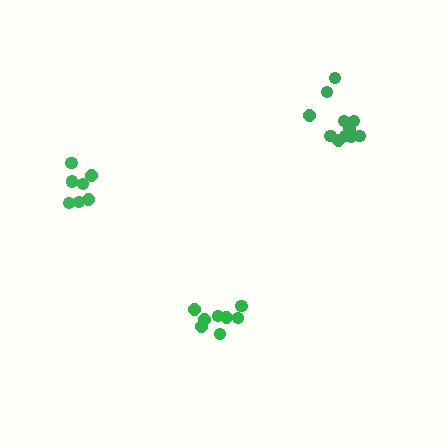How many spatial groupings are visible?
There are 3 spatial groupings.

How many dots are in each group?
Group 1: 8 dots, Group 2: 13 dots, Group 3: 7 dots (28 total).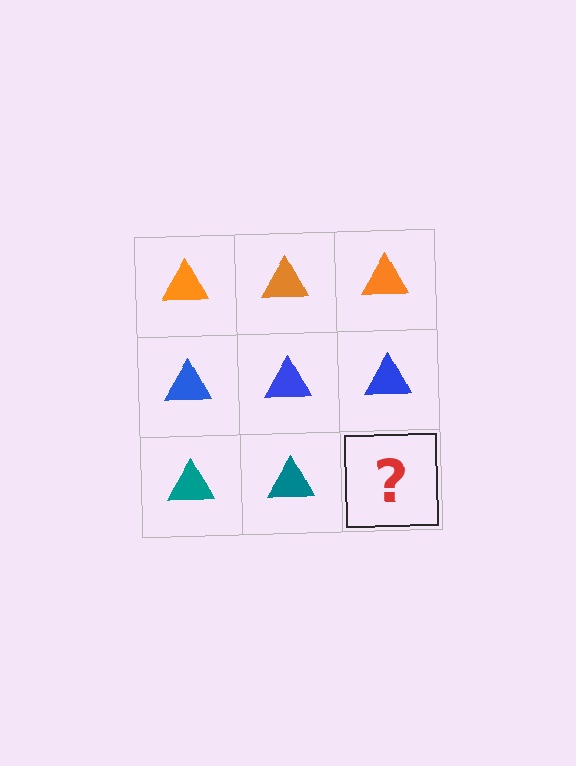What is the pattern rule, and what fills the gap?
The rule is that each row has a consistent color. The gap should be filled with a teal triangle.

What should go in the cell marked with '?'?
The missing cell should contain a teal triangle.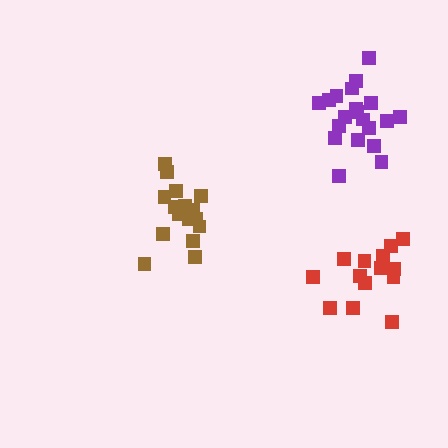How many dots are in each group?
Group 1: 20 dots, Group 2: 15 dots, Group 3: 17 dots (52 total).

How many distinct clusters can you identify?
There are 3 distinct clusters.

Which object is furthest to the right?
The red cluster is rightmost.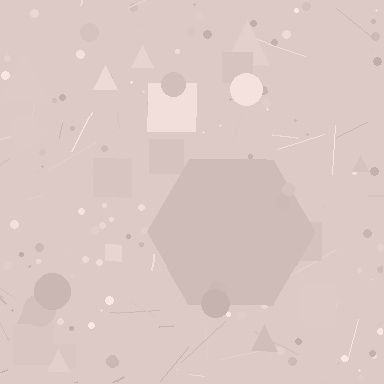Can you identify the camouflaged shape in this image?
The camouflaged shape is a hexagon.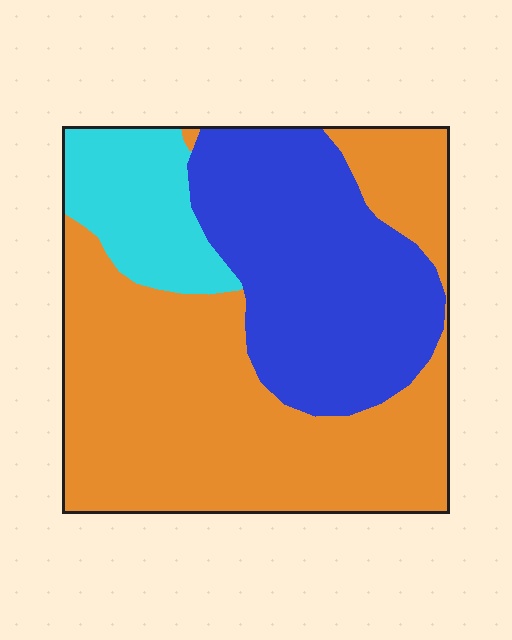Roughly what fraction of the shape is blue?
Blue covers around 35% of the shape.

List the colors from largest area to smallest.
From largest to smallest: orange, blue, cyan.